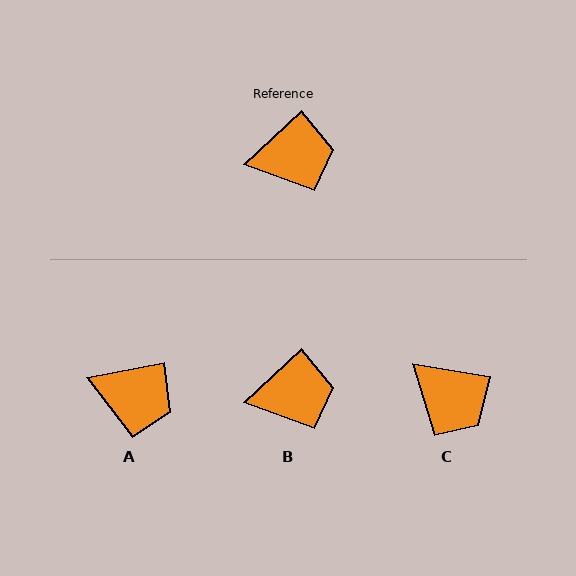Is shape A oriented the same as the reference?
No, it is off by about 33 degrees.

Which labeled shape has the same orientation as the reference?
B.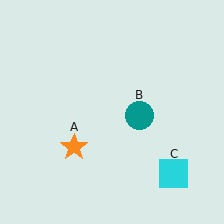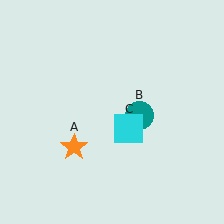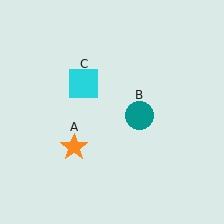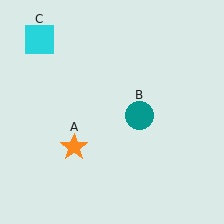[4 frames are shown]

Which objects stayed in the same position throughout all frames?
Orange star (object A) and teal circle (object B) remained stationary.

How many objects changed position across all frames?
1 object changed position: cyan square (object C).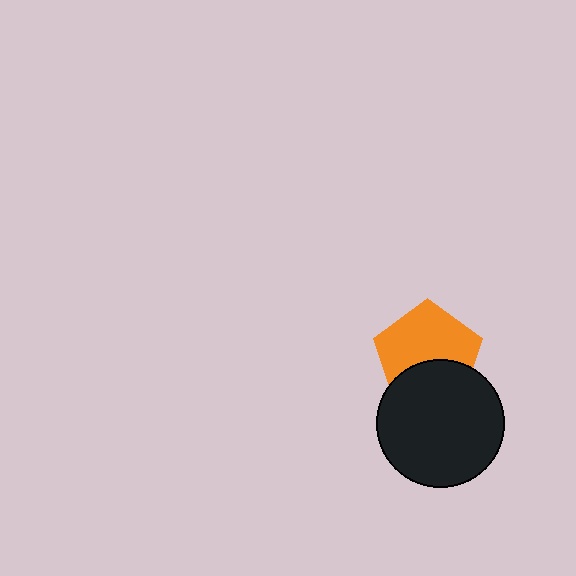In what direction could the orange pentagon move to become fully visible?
The orange pentagon could move up. That would shift it out from behind the black circle entirely.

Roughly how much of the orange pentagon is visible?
About half of it is visible (roughly 64%).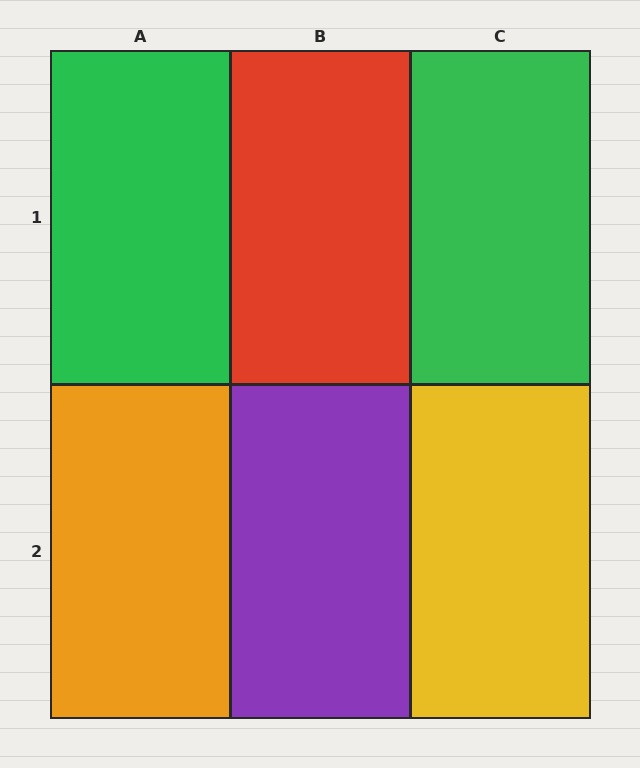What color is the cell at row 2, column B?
Purple.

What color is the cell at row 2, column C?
Yellow.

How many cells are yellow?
1 cell is yellow.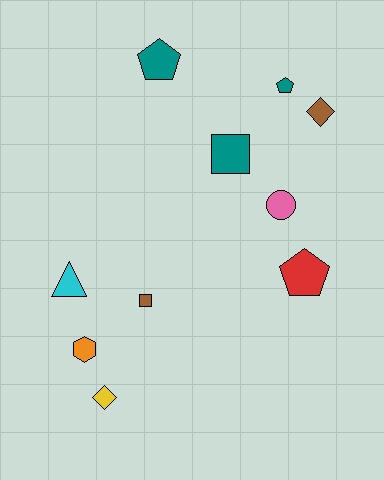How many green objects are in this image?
There are no green objects.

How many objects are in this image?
There are 10 objects.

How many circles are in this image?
There is 1 circle.